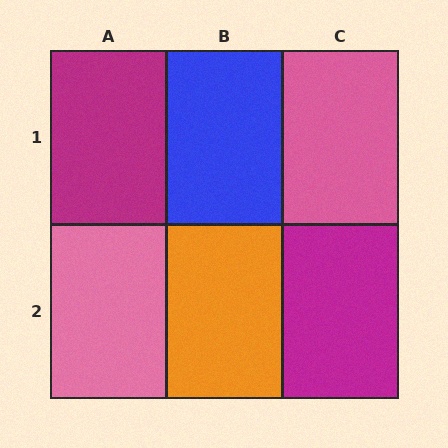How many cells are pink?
2 cells are pink.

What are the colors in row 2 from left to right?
Pink, orange, magenta.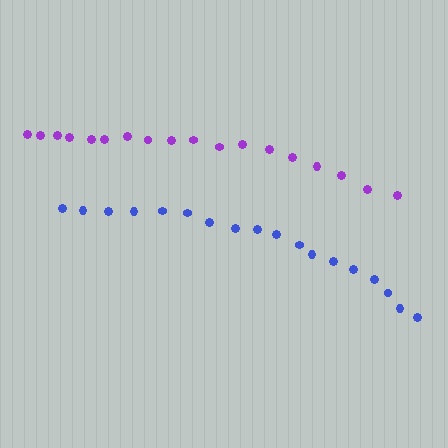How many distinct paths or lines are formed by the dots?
There are 2 distinct paths.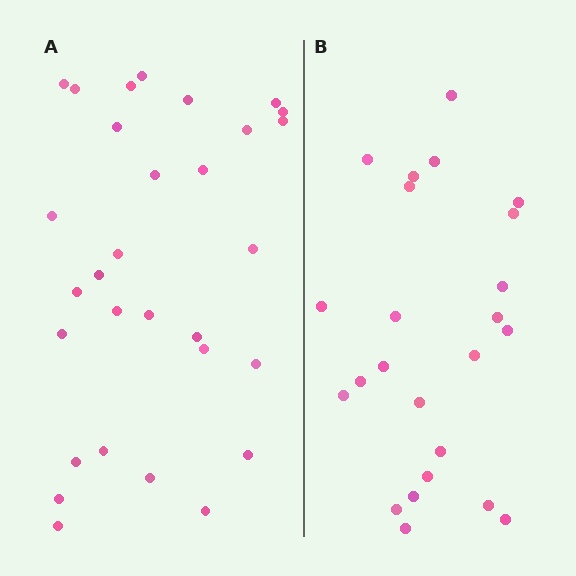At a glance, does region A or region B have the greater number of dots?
Region A (the left region) has more dots.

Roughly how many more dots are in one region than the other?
Region A has about 6 more dots than region B.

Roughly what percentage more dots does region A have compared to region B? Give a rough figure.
About 25% more.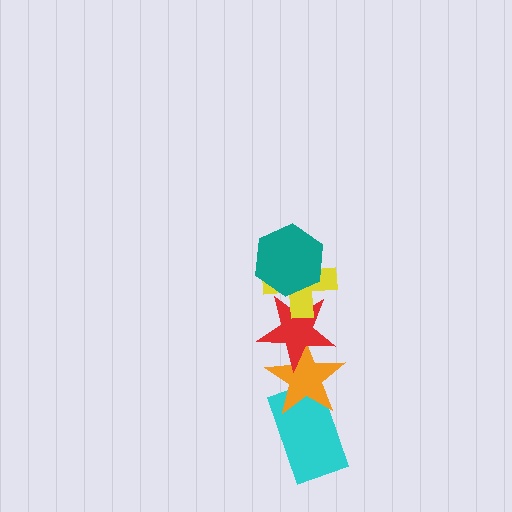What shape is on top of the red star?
The yellow cross is on top of the red star.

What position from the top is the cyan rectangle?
The cyan rectangle is 5th from the top.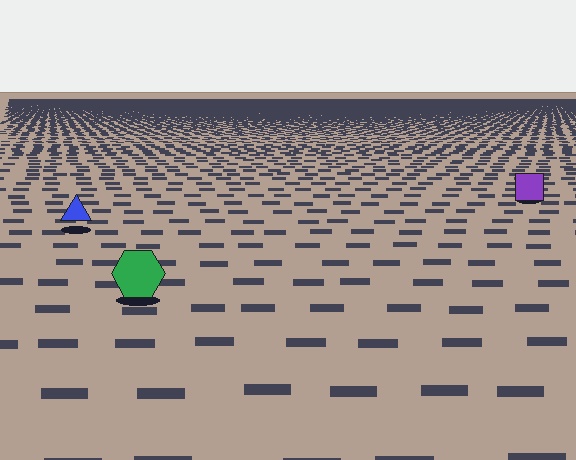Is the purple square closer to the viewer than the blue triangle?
No. The blue triangle is closer — you can tell from the texture gradient: the ground texture is coarser near it.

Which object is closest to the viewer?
The green hexagon is closest. The texture marks near it are larger and more spread out.